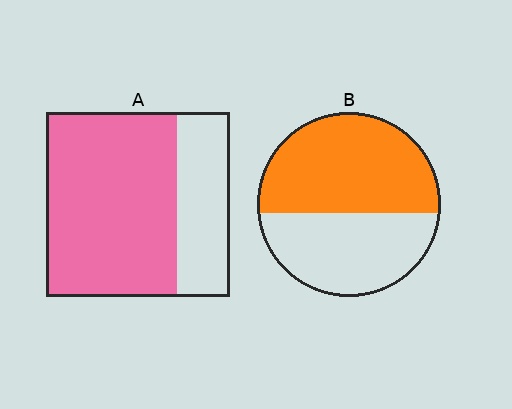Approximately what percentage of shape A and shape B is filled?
A is approximately 70% and B is approximately 55%.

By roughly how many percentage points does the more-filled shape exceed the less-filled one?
By roughly 15 percentage points (A over B).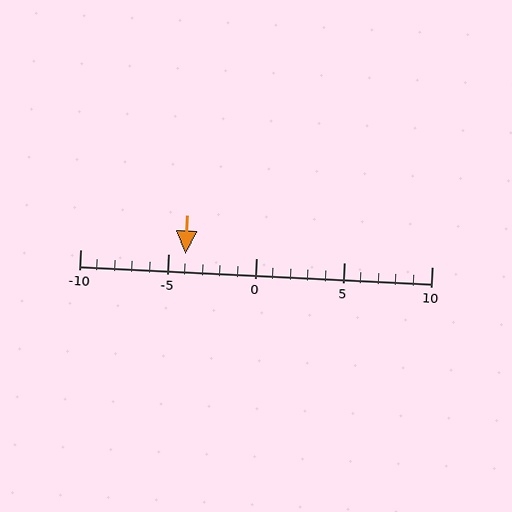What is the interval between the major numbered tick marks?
The major tick marks are spaced 5 units apart.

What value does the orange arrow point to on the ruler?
The orange arrow points to approximately -4.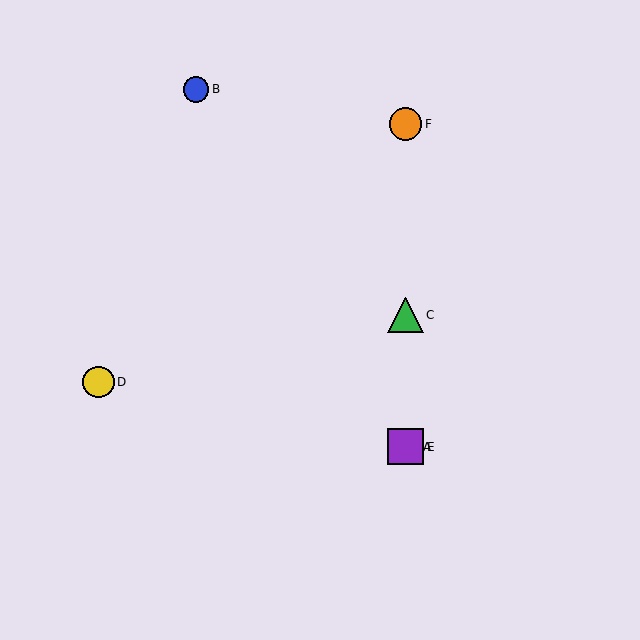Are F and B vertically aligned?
No, F is at x≈405 and B is at x≈196.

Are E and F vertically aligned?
Yes, both are at x≈405.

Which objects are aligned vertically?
Objects A, C, E, F are aligned vertically.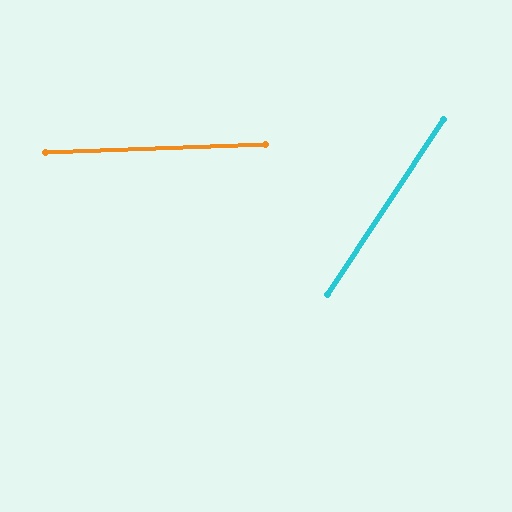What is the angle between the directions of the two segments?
Approximately 54 degrees.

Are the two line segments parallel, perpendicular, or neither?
Neither parallel nor perpendicular — they differ by about 54°.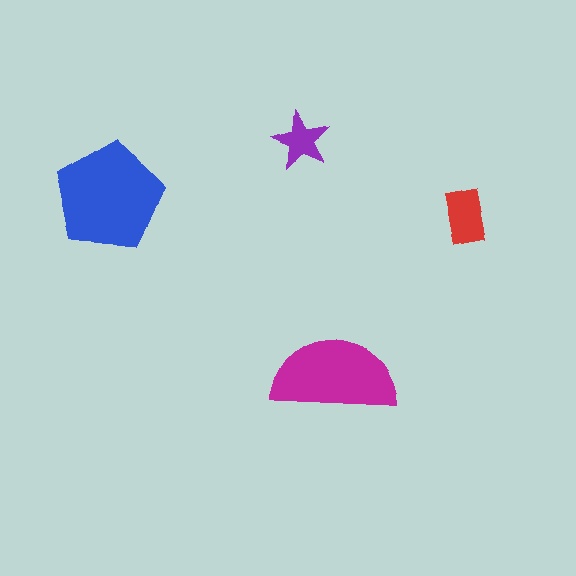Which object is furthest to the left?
The blue pentagon is leftmost.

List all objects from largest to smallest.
The blue pentagon, the magenta semicircle, the red rectangle, the purple star.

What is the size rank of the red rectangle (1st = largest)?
3rd.